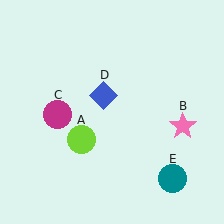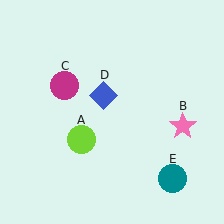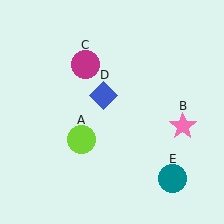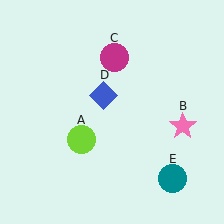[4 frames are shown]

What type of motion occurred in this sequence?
The magenta circle (object C) rotated clockwise around the center of the scene.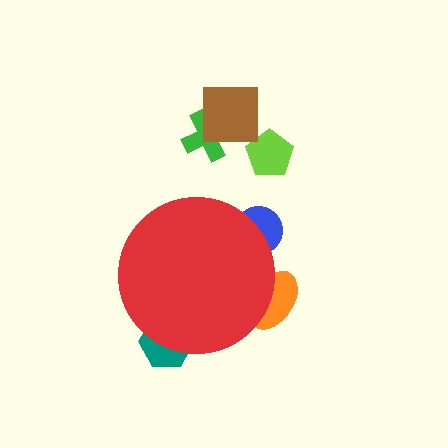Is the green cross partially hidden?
No, the green cross is fully visible.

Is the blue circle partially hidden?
Yes, the blue circle is partially hidden behind the red circle.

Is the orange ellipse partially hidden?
Yes, the orange ellipse is partially hidden behind the red circle.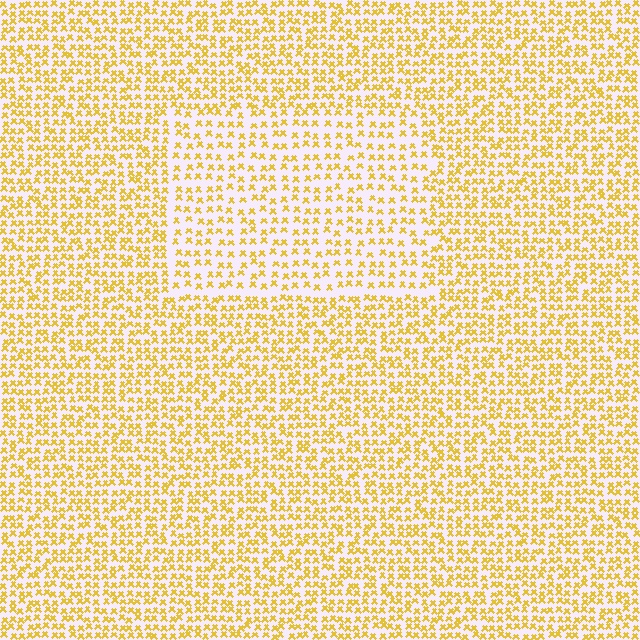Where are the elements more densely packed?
The elements are more densely packed outside the rectangle boundary.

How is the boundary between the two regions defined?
The boundary is defined by a change in element density (approximately 1.6x ratio). All elements are the same color, size, and shape.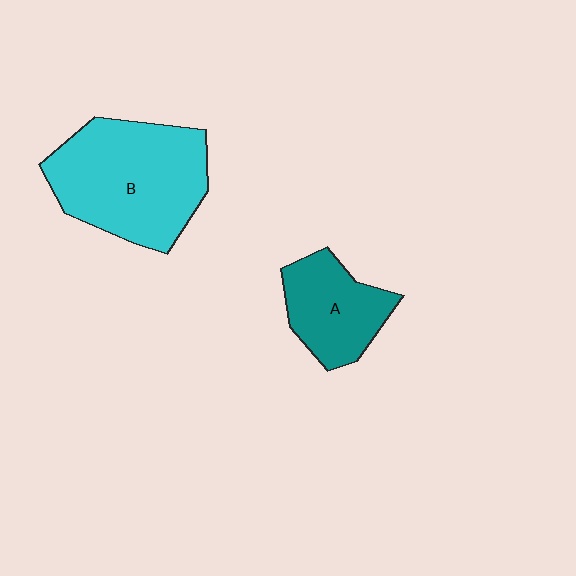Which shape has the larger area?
Shape B (cyan).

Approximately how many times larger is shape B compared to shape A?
Approximately 1.9 times.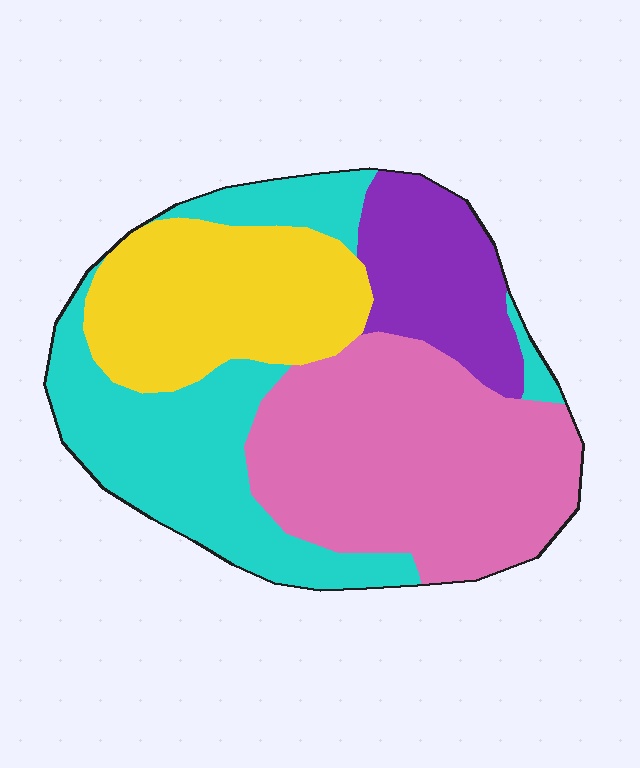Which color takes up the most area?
Pink, at roughly 35%.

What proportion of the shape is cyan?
Cyan takes up between a sixth and a third of the shape.